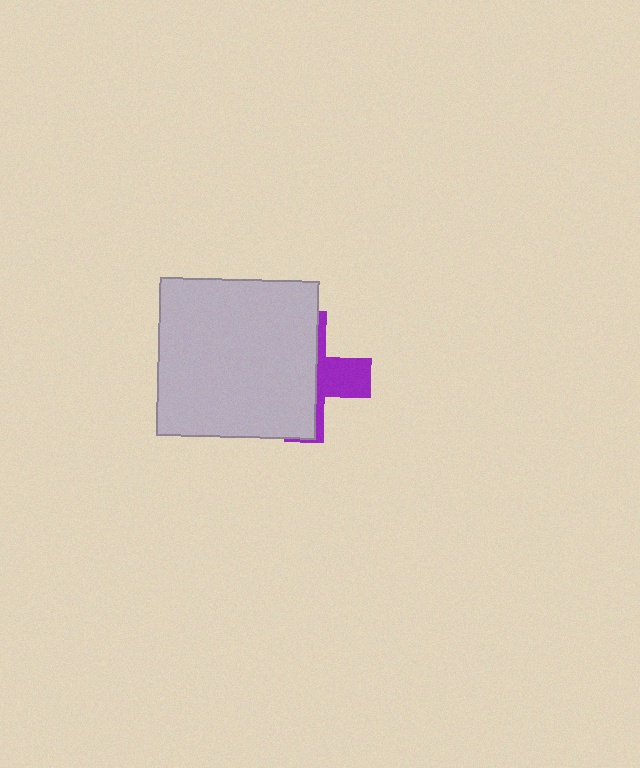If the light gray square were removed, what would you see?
You would see the complete purple cross.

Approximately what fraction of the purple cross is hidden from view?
Roughly 66% of the purple cross is hidden behind the light gray square.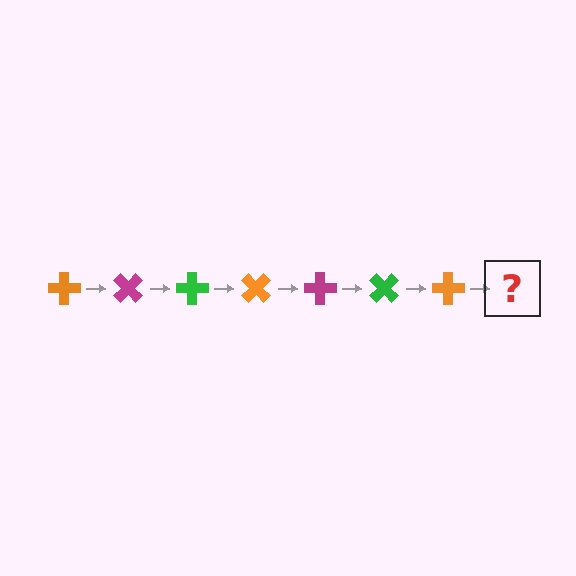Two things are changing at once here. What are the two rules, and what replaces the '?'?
The two rules are that it rotates 45 degrees each step and the color cycles through orange, magenta, and green. The '?' should be a magenta cross, rotated 315 degrees from the start.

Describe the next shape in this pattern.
It should be a magenta cross, rotated 315 degrees from the start.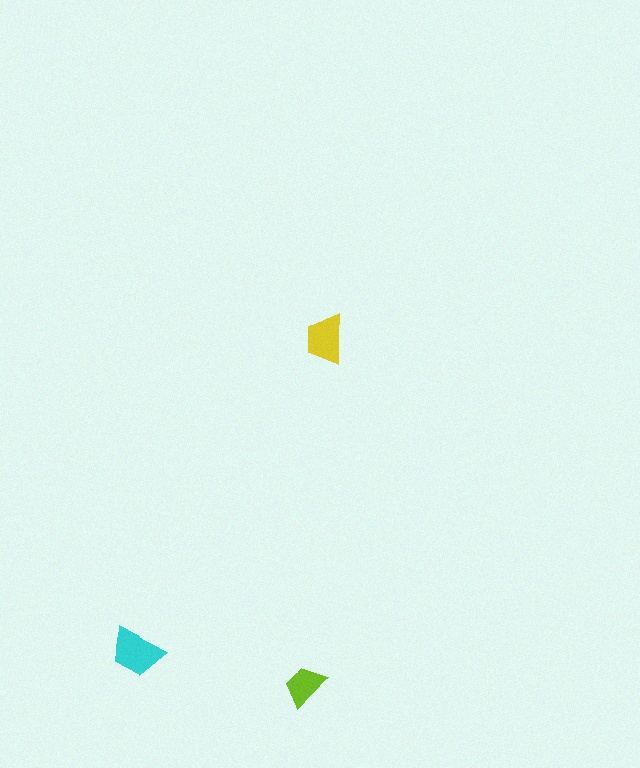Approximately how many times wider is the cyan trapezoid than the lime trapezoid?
About 1.5 times wider.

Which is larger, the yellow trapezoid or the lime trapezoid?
The yellow one.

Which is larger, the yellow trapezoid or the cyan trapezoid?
The cyan one.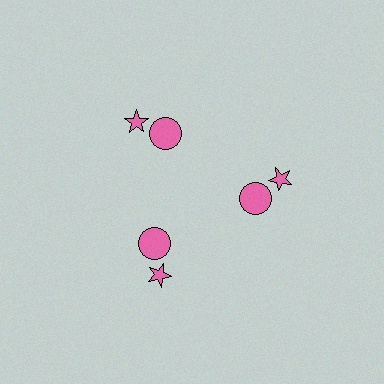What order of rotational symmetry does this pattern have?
This pattern has 3-fold rotational symmetry.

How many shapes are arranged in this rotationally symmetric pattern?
There are 6 shapes, arranged in 3 groups of 2.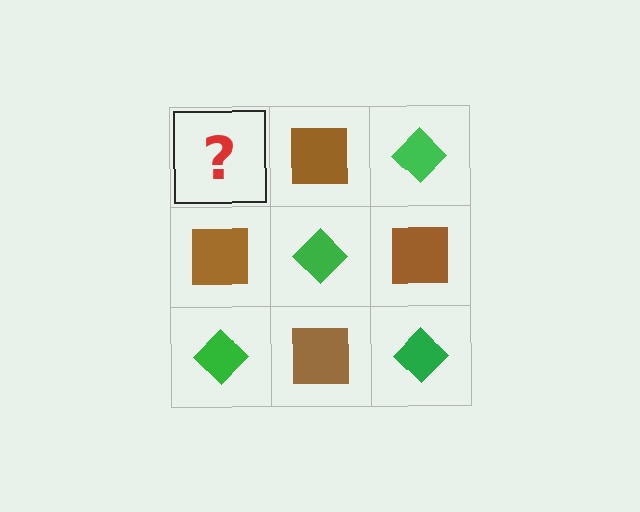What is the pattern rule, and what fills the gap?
The rule is that it alternates green diamond and brown square in a checkerboard pattern. The gap should be filled with a green diamond.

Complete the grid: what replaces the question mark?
The question mark should be replaced with a green diamond.